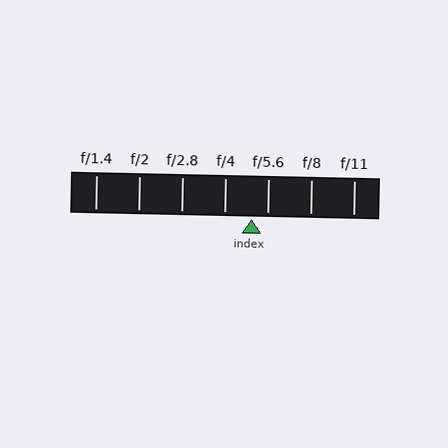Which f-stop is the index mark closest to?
The index mark is closest to f/5.6.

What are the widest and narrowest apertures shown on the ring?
The widest aperture shown is f/1.4 and the narrowest is f/11.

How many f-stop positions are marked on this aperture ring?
There are 7 f-stop positions marked.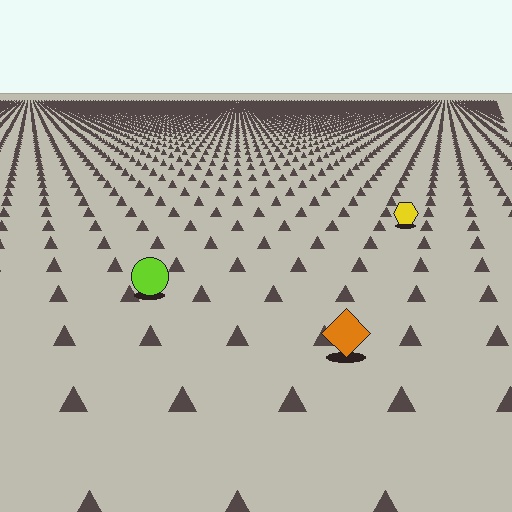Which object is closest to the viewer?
The orange diamond is closest. The texture marks near it are larger and more spread out.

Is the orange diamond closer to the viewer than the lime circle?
Yes. The orange diamond is closer — you can tell from the texture gradient: the ground texture is coarser near it.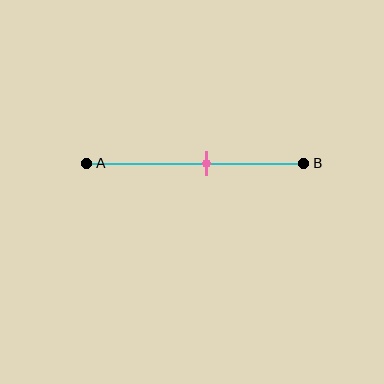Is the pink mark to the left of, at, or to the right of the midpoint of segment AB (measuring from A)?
The pink mark is to the right of the midpoint of segment AB.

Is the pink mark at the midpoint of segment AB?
No, the mark is at about 55% from A, not at the 50% midpoint.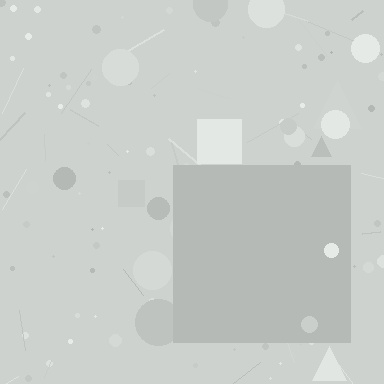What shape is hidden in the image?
A square is hidden in the image.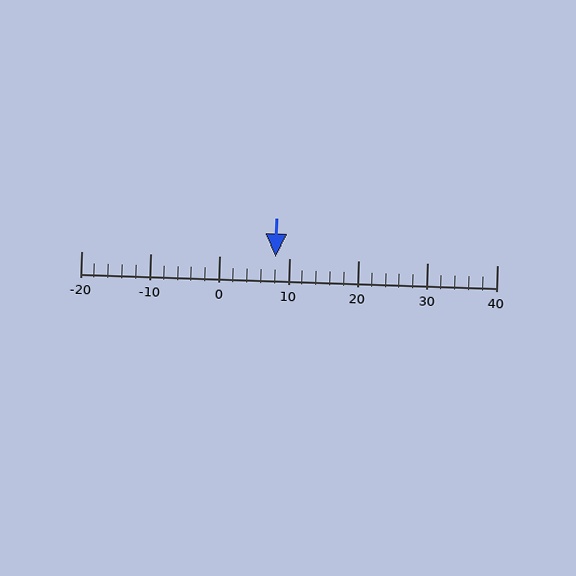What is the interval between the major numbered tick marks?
The major tick marks are spaced 10 units apart.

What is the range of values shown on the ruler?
The ruler shows values from -20 to 40.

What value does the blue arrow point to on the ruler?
The blue arrow points to approximately 8.